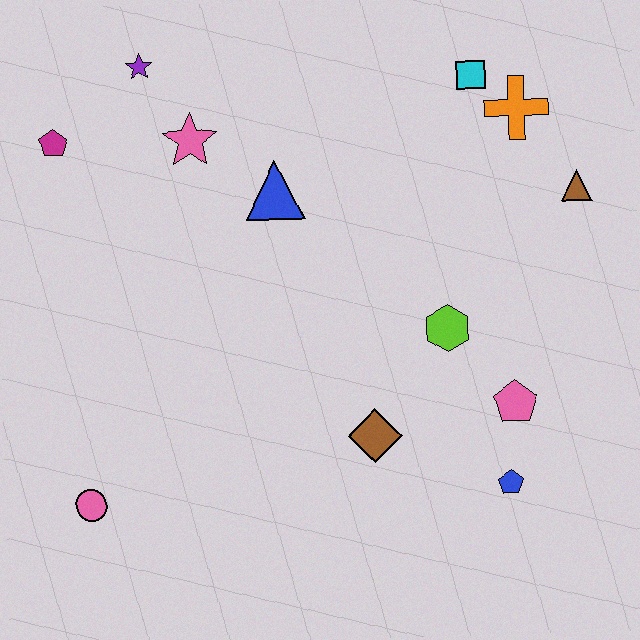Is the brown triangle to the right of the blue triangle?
Yes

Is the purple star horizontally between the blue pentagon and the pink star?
No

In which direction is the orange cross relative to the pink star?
The orange cross is to the right of the pink star.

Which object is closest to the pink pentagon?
The blue pentagon is closest to the pink pentagon.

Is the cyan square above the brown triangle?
Yes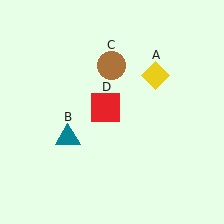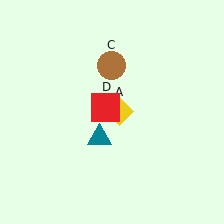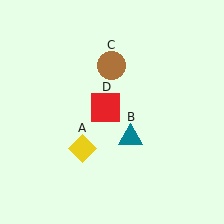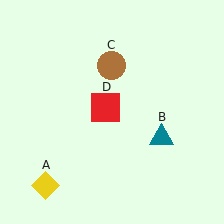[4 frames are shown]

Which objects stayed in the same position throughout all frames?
Brown circle (object C) and red square (object D) remained stationary.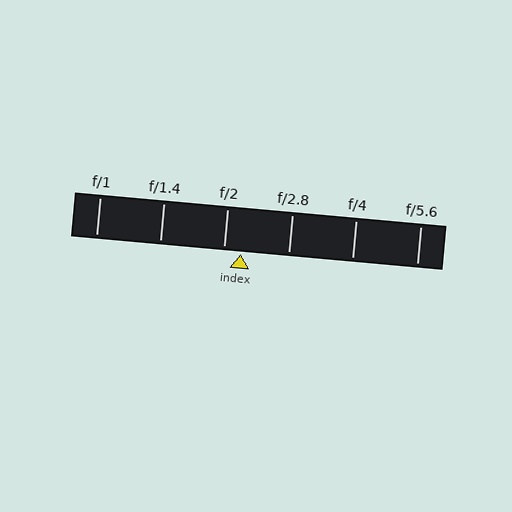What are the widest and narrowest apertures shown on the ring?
The widest aperture shown is f/1 and the narrowest is f/5.6.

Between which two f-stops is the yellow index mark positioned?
The index mark is between f/2 and f/2.8.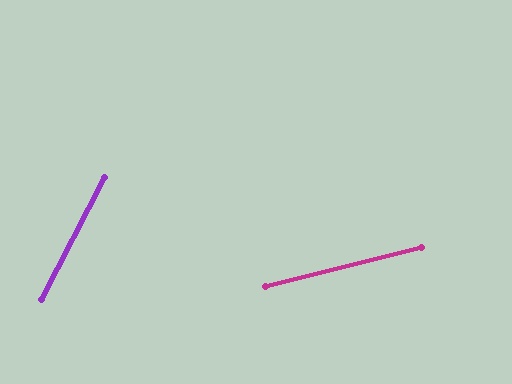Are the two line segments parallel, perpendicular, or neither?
Neither parallel nor perpendicular — they differ by about 49°.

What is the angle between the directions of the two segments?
Approximately 49 degrees.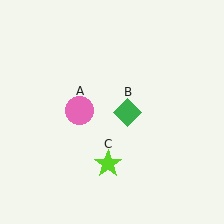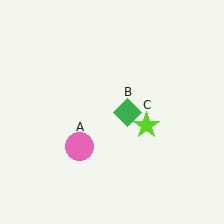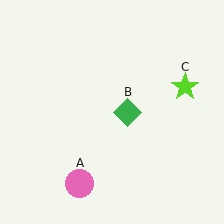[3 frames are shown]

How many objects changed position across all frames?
2 objects changed position: pink circle (object A), lime star (object C).